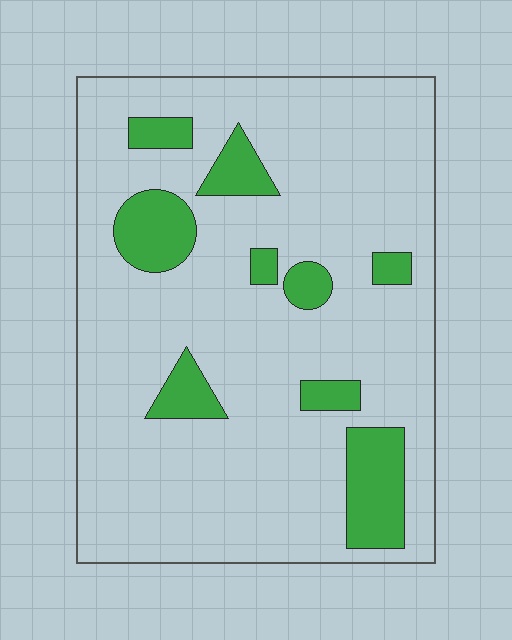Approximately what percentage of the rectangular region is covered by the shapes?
Approximately 15%.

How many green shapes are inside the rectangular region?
9.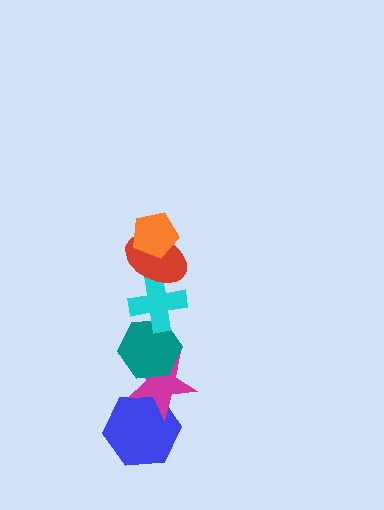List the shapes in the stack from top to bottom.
From top to bottom: the orange pentagon, the red ellipse, the cyan cross, the teal hexagon, the magenta star, the blue hexagon.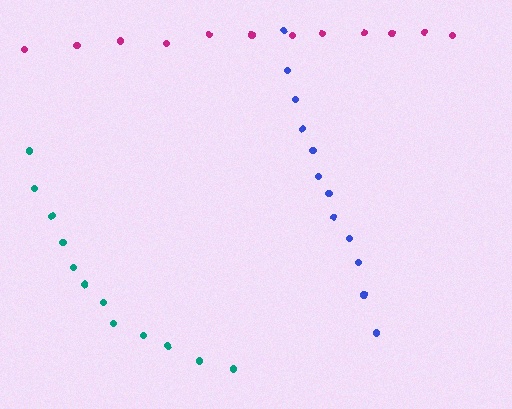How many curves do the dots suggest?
There are 3 distinct paths.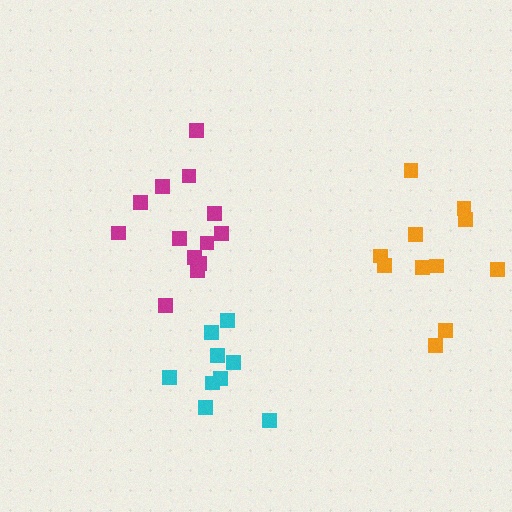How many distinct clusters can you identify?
There are 3 distinct clusters.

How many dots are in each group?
Group 1: 13 dots, Group 2: 9 dots, Group 3: 11 dots (33 total).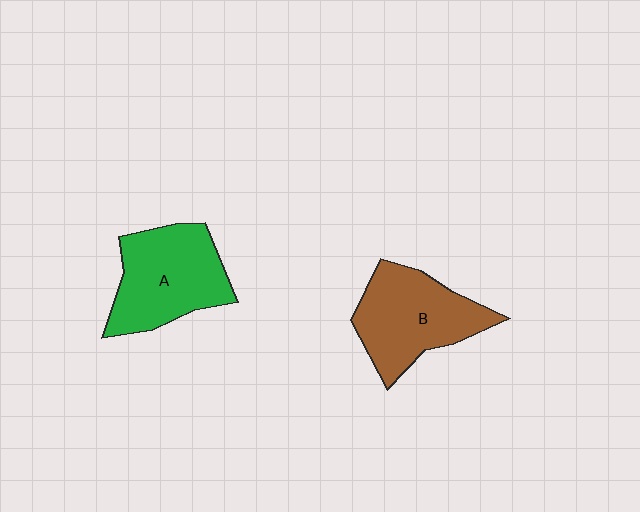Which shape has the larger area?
Shape A (green).